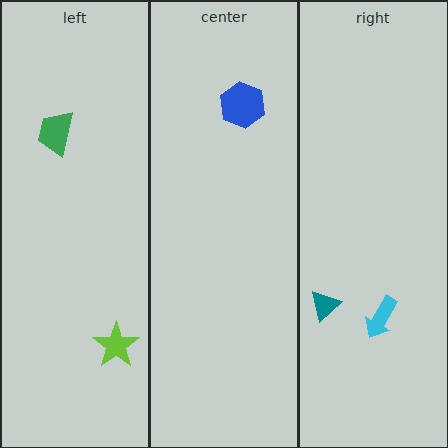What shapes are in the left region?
The lime star, the green trapezoid.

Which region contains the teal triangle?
The right region.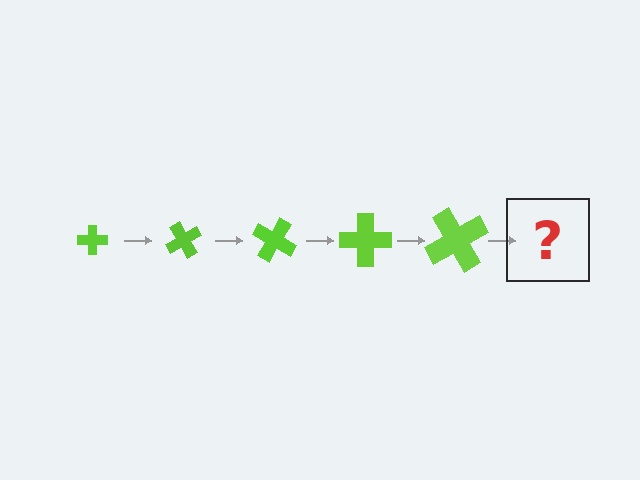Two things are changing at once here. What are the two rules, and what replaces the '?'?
The two rules are that the cross grows larger each step and it rotates 60 degrees each step. The '?' should be a cross, larger than the previous one and rotated 300 degrees from the start.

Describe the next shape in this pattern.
It should be a cross, larger than the previous one and rotated 300 degrees from the start.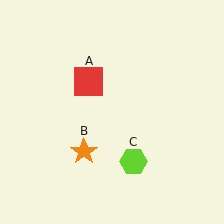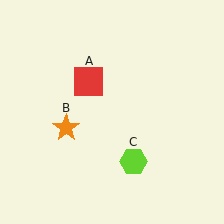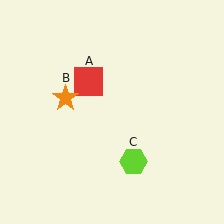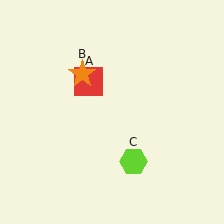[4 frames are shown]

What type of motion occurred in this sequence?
The orange star (object B) rotated clockwise around the center of the scene.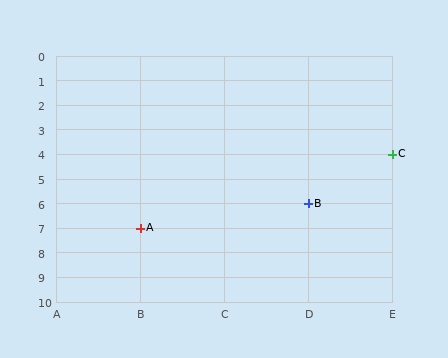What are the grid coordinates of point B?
Point B is at grid coordinates (D, 6).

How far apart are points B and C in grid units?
Points B and C are 1 column and 2 rows apart (about 2.2 grid units diagonally).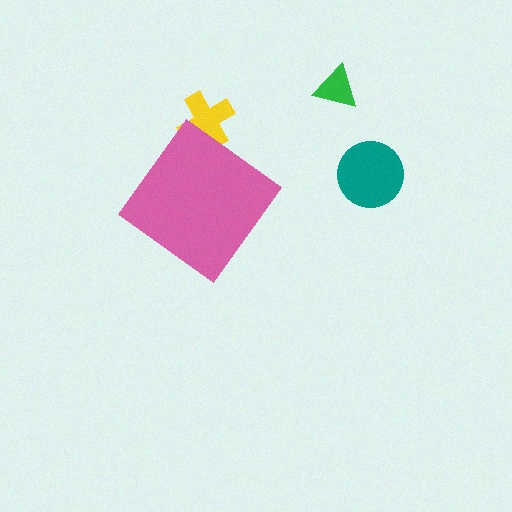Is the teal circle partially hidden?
No, the teal circle is fully visible.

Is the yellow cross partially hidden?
Yes, the yellow cross is partially hidden behind the pink diamond.